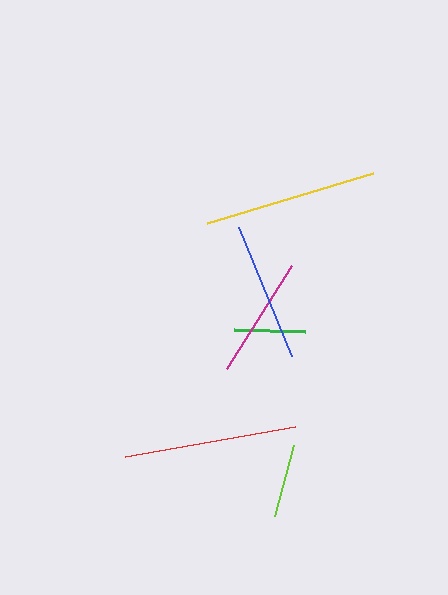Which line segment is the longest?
The yellow line is the longest at approximately 173 pixels.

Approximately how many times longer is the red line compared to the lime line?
The red line is approximately 2.3 times the length of the lime line.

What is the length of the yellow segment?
The yellow segment is approximately 173 pixels long.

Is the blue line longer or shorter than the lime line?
The blue line is longer than the lime line.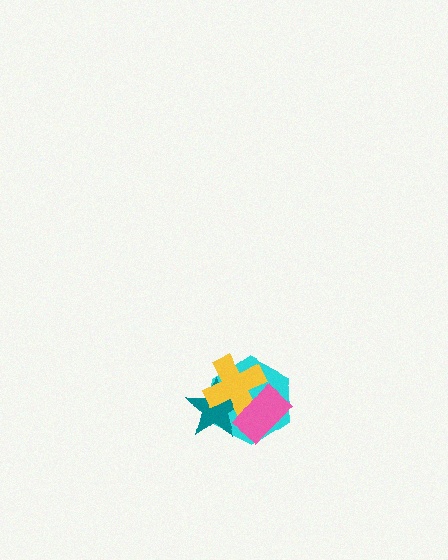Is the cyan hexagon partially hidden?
Yes, it is partially covered by another shape.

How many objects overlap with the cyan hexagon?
3 objects overlap with the cyan hexagon.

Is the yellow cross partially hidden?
Yes, it is partially covered by another shape.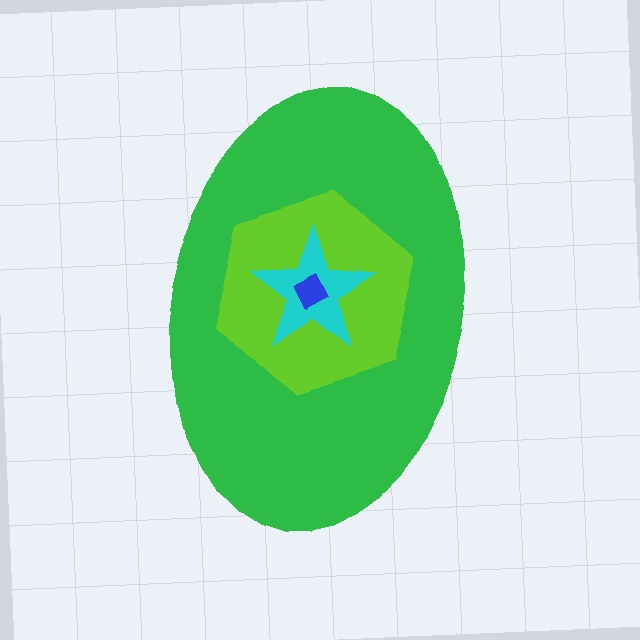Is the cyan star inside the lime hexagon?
Yes.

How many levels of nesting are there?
4.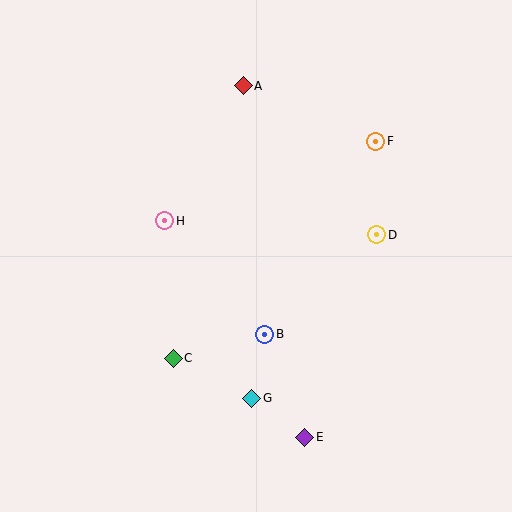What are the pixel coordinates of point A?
Point A is at (243, 86).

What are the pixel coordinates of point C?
Point C is at (173, 358).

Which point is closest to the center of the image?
Point B at (265, 334) is closest to the center.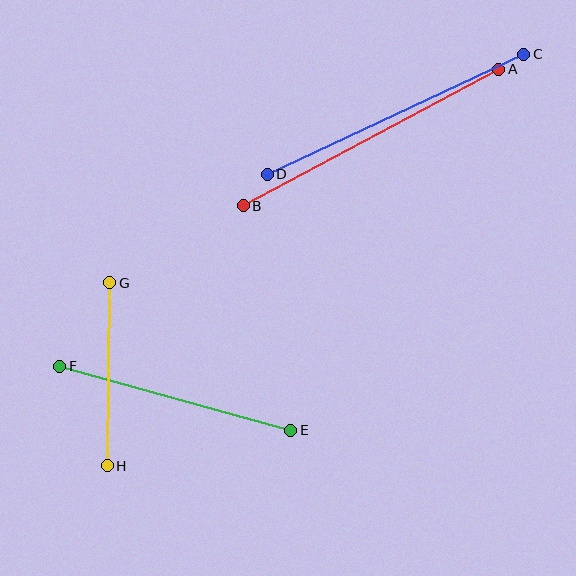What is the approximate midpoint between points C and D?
The midpoint is at approximately (395, 114) pixels.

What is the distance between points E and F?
The distance is approximately 239 pixels.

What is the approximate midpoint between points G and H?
The midpoint is at approximately (109, 374) pixels.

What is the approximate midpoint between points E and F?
The midpoint is at approximately (175, 398) pixels.